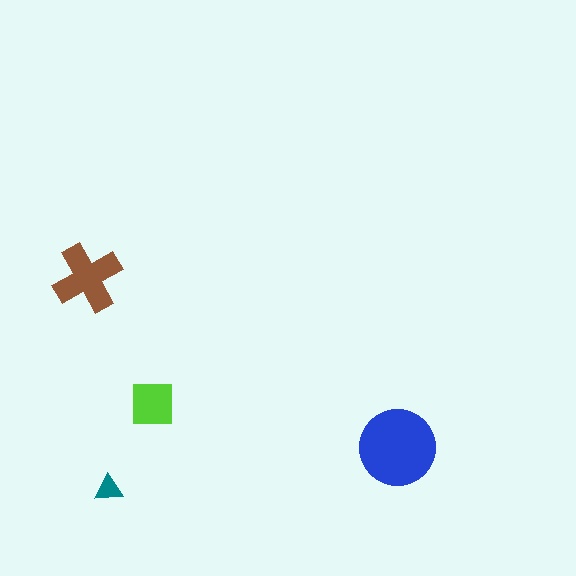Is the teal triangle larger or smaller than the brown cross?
Smaller.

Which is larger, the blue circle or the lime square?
The blue circle.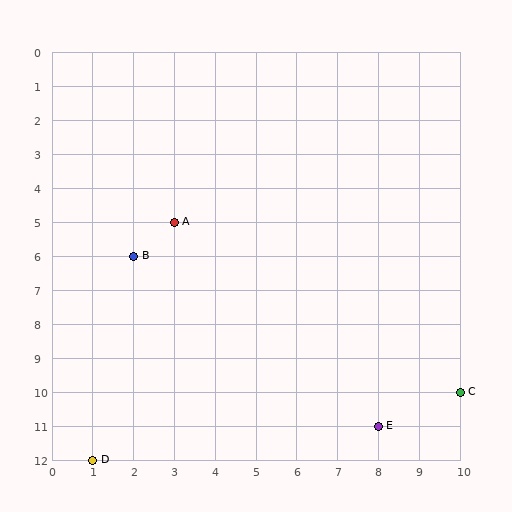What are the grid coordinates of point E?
Point E is at grid coordinates (8, 11).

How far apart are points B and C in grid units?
Points B and C are 8 columns and 4 rows apart (about 8.9 grid units diagonally).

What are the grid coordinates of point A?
Point A is at grid coordinates (3, 5).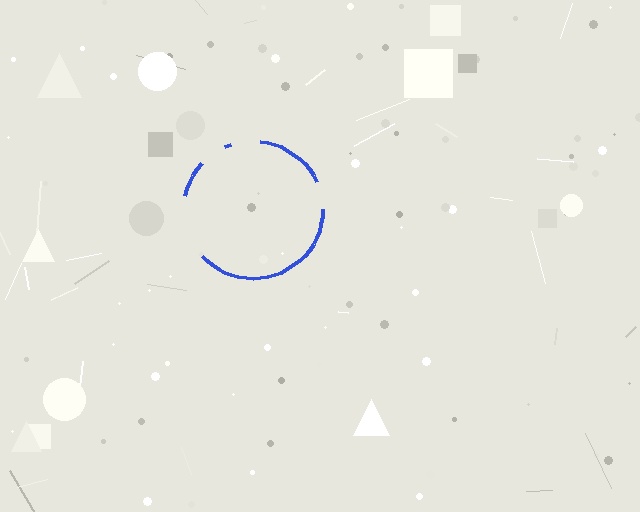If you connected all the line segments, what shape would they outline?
They would outline a circle.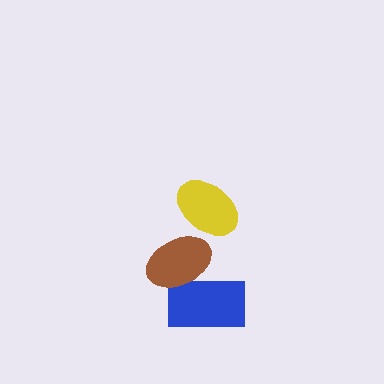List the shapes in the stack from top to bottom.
From top to bottom: the yellow ellipse, the brown ellipse, the blue rectangle.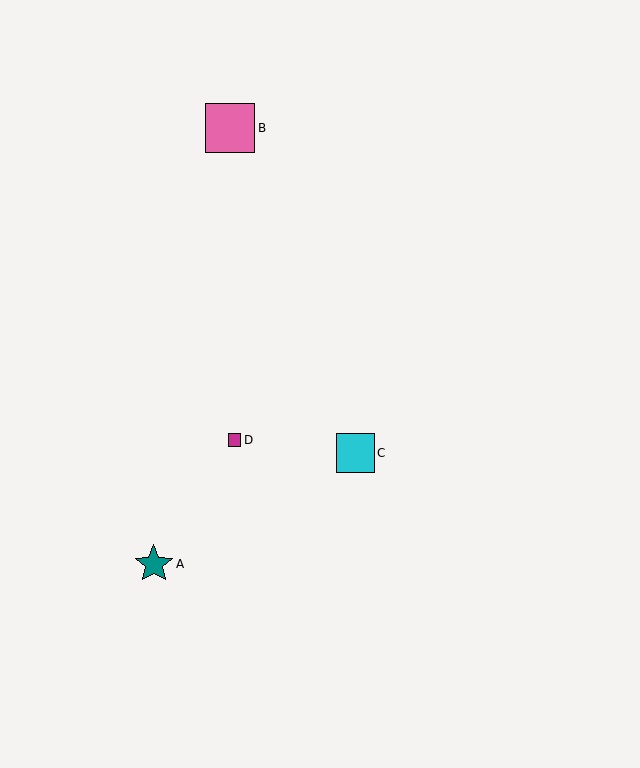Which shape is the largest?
The pink square (labeled B) is the largest.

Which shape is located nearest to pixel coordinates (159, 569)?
The teal star (labeled A) at (154, 564) is nearest to that location.